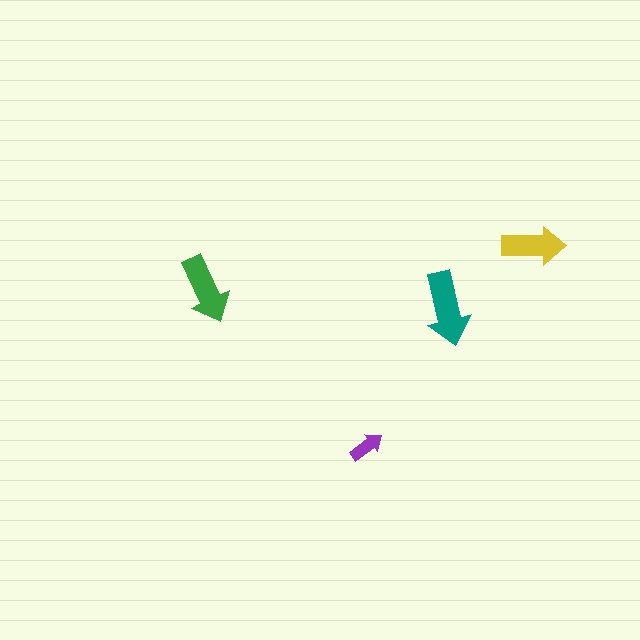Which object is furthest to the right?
The yellow arrow is rightmost.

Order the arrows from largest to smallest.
the teal one, the green one, the yellow one, the purple one.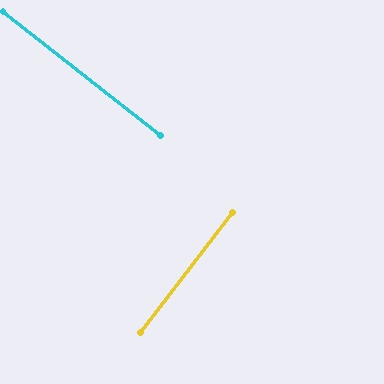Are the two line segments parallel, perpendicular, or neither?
Perpendicular — they meet at approximately 89°.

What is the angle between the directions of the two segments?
Approximately 89 degrees.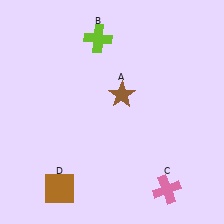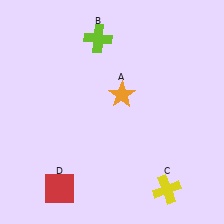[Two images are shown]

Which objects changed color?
A changed from brown to orange. C changed from pink to yellow. D changed from brown to red.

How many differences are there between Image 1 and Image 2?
There are 3 differences between the two images.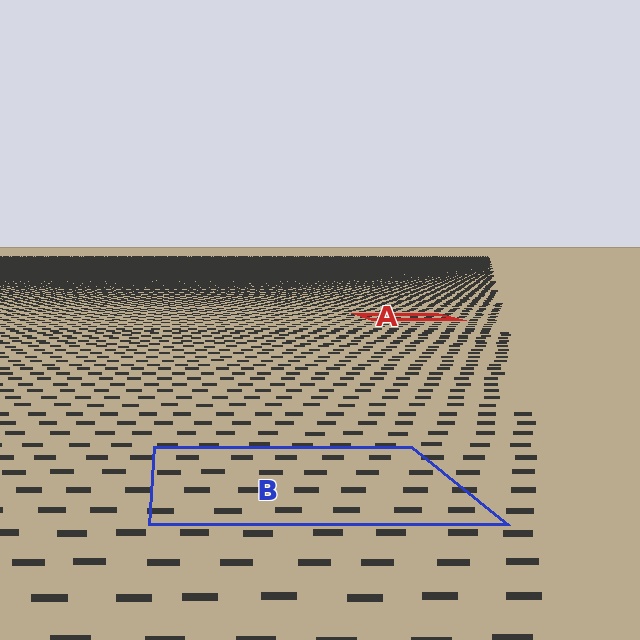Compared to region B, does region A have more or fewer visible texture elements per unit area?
Region A has more texture elements per unit area — they are packed more densely because it is farther away.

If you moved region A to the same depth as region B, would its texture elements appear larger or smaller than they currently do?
They would appear larger. At a closer depth, the same texture elements are projected at a bigger on-screen size.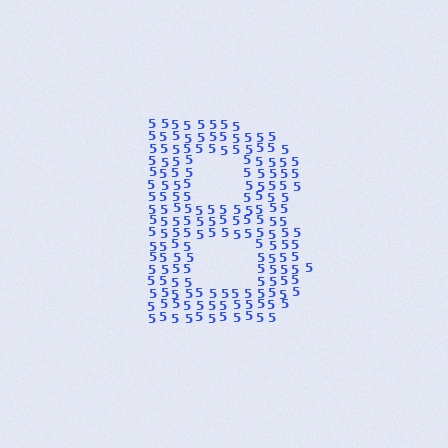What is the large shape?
The large shape is the letter B.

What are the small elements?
The small elements are digit 5's.